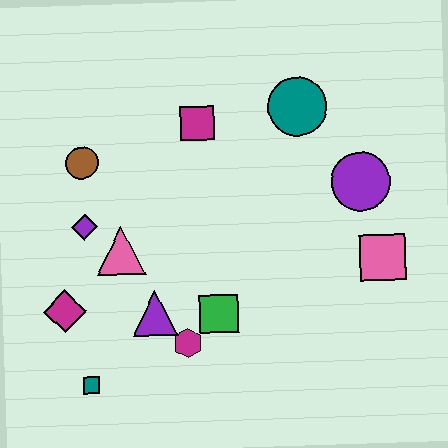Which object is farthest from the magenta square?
The teal square is farthest from the magenta square.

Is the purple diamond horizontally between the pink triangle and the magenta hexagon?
No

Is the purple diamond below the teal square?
No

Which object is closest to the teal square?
The magenta diamond is closest to the teal square.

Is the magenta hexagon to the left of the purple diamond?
No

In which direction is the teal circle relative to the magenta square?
The teal circle is to the right of the magenta square.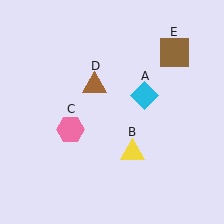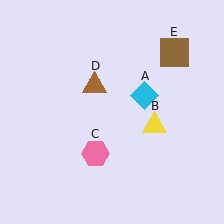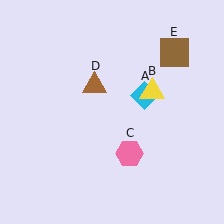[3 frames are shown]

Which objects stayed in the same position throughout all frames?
Cyan diamond (object A) and brown triangle (object D) and brown square (object E) remained stationary.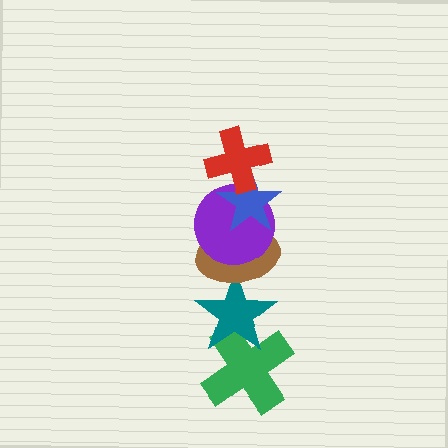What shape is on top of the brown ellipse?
The purple circle is on top of the brown ellipse.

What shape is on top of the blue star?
The red cross is on top of the blue star.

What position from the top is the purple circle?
The purple circle is 3rd from the top.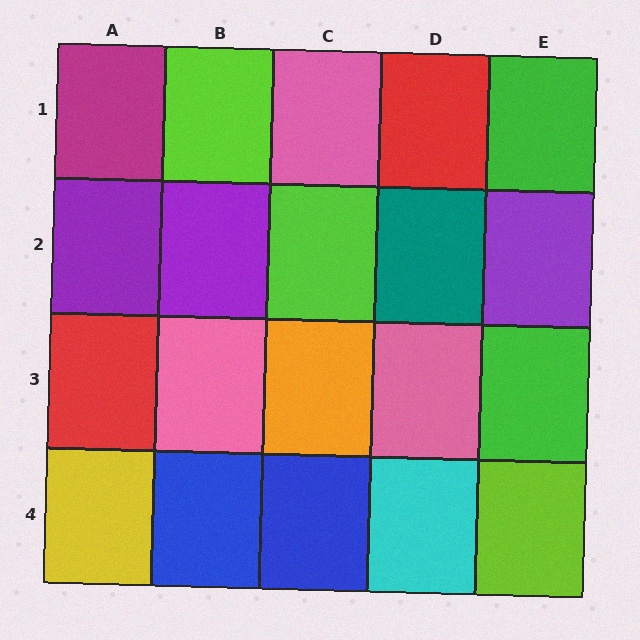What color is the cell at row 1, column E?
Green.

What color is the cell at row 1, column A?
Magenta.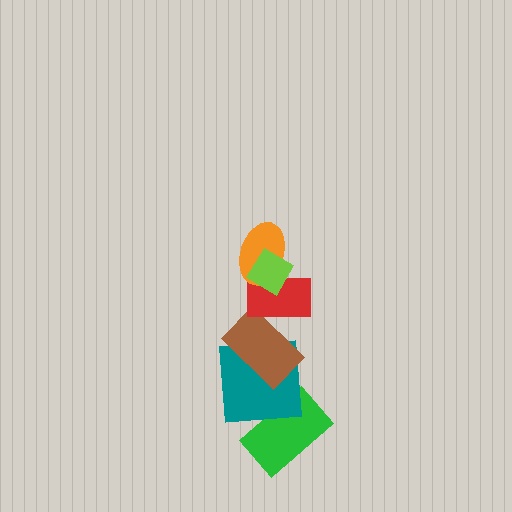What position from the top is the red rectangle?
The red rectangle is 3rd from the top.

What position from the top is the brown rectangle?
The brown rectangle is 4th from the top.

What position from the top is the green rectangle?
The green rectangle is 6th from the top.